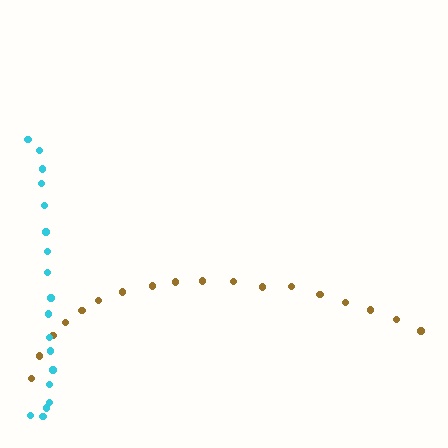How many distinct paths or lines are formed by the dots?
There are 2 distinct paths.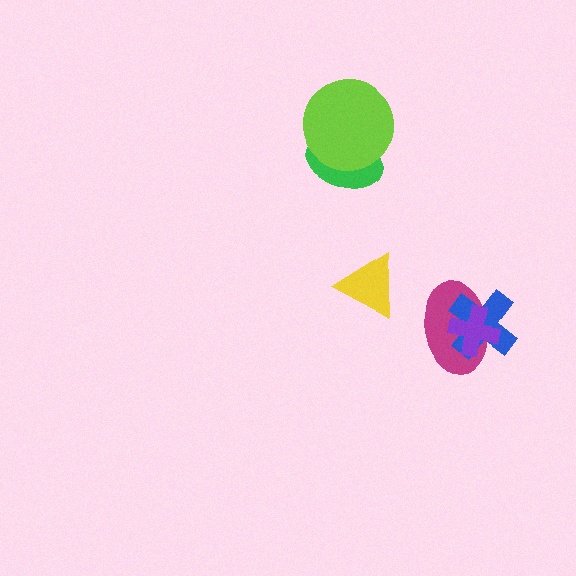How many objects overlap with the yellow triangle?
0 objects overlap with the yellow triangle.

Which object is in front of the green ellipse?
The lime circle is in front of the green ellipse.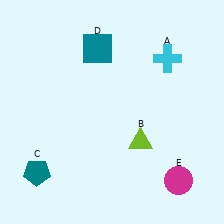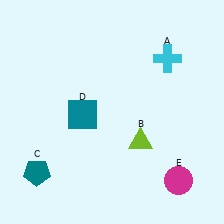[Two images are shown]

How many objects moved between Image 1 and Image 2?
1 object moved between the two images.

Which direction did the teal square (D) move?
The teal square (D) moved down.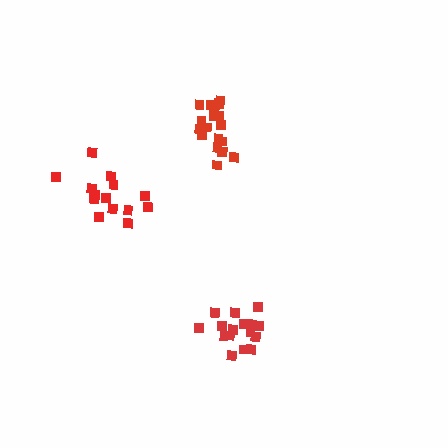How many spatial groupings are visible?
There are 3 spatial groupings.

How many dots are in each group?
Group 1: 16 dots, Group 2: 14 dots, Group 3: 18 dots (48 total).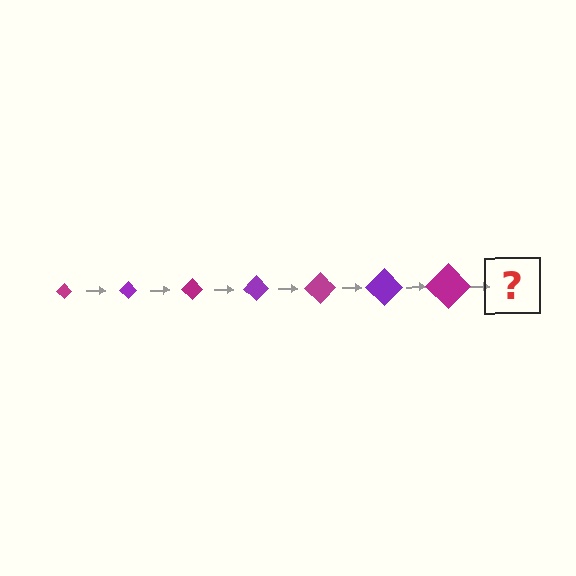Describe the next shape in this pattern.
It should be a purple diamond, larger than the previous one.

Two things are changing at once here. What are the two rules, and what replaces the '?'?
The two rules are that the diamond grows larger each step and the color cycles through magenta and purple. The '?' should be a purple diamond, larger than the previous one.